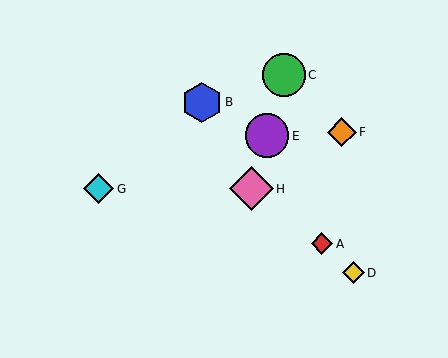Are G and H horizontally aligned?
Yes, both are at y≈189.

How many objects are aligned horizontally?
2 objects (G, H) are aligned horizontally.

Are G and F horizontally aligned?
No, G is at y≈189 and F is at y≈132.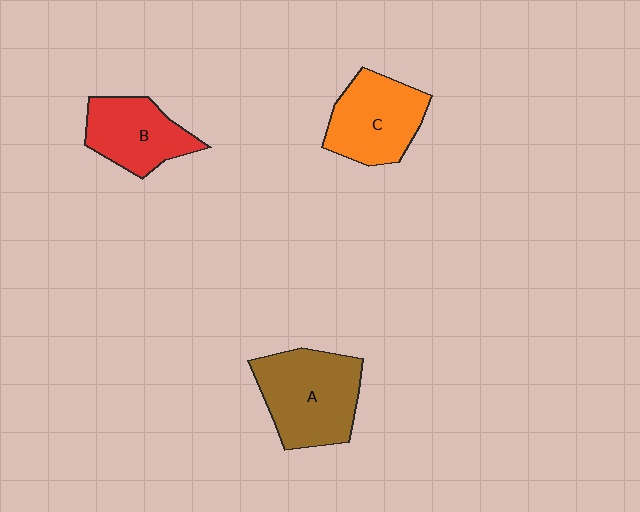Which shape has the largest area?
Shape A (brown).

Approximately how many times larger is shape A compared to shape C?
Approximately 1.2 times.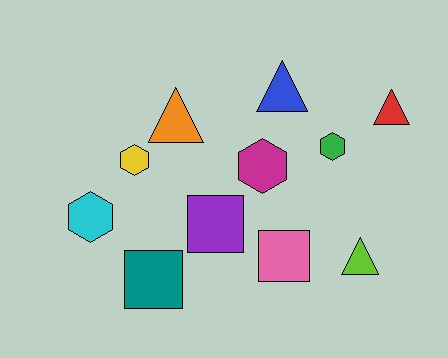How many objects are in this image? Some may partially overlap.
There are 11 objects.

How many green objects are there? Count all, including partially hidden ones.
There is 1 green object.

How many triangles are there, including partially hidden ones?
There are 4 triangles.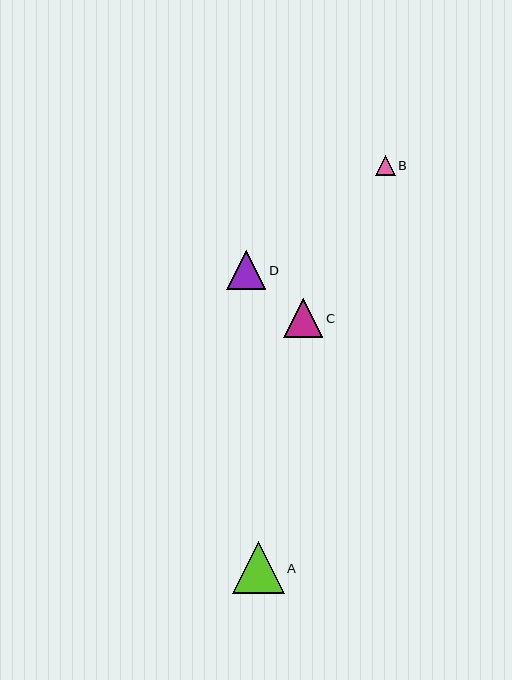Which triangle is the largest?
Triangle A is the largest with a size of approximately 52 pixels.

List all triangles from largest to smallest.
From largest to smallest: A, D, C, B.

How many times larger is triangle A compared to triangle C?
Triangle A is approximately 1.3 times the size of triangle C.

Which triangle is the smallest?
Triangle B is the smallest with a size of approximately 20 pixels.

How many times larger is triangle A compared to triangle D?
Triangle A is approximately 1.3 times the size of triangle D.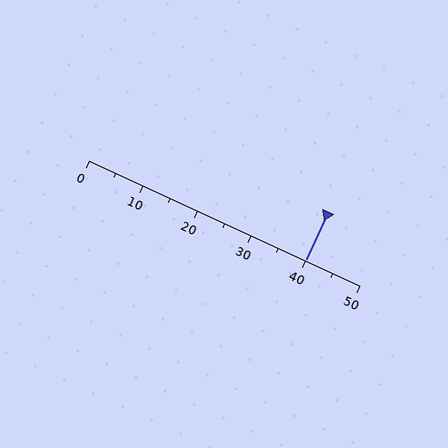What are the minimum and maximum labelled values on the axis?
The axis runs from 0 to 50.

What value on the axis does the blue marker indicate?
The marker indicates approximately 40.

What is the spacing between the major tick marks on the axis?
The major ticks are spaced 10 apart.